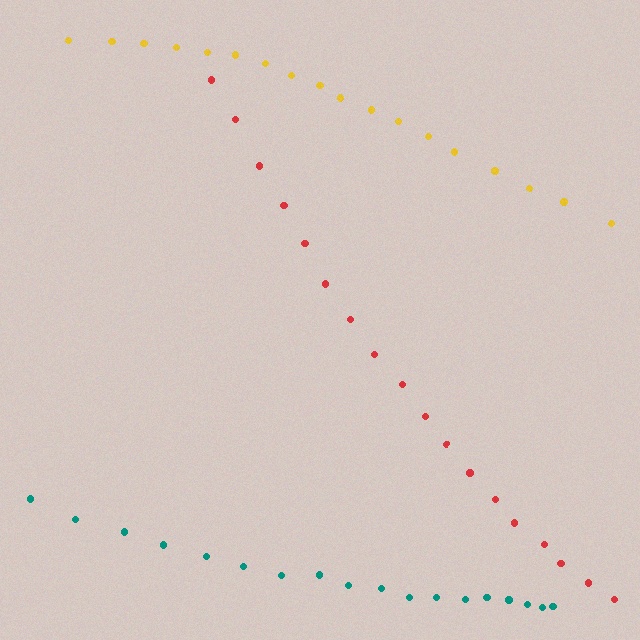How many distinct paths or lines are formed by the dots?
There are 3 distinct paths.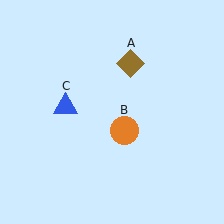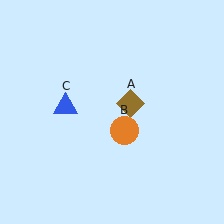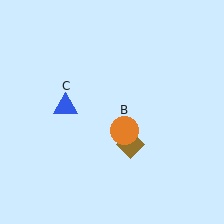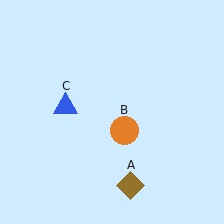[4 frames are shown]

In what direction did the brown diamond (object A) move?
The brown diamond (object A) moved down.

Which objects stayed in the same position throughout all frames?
Orange circle (object B) and blue triangle (object C) remained stationary.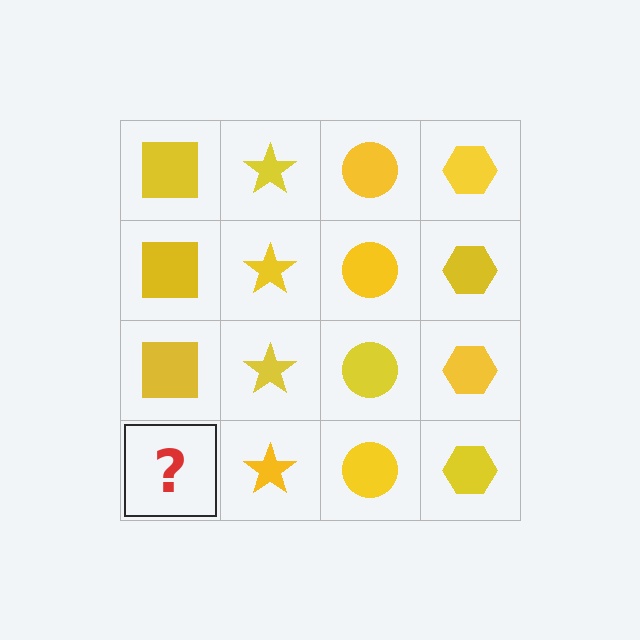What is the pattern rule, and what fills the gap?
The rule is that each column has a consistent shape. The gap should be filled with a yellow square.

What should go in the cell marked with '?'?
The missing cell should contain a yellow square.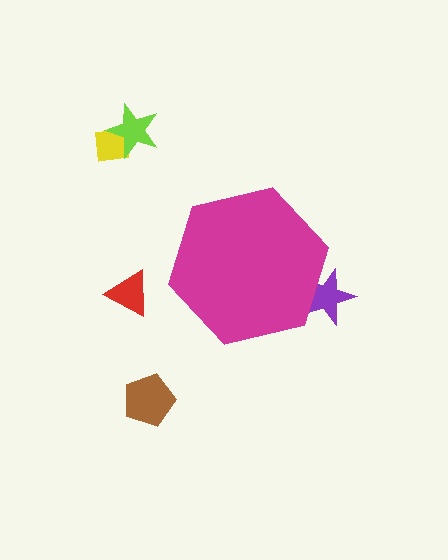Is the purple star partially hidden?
Yes, the purple star is partially hidden behind the magenta hexagon.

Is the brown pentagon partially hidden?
No, the brown pentagon is fully visible.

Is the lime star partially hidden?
No, the lime star is fully visible.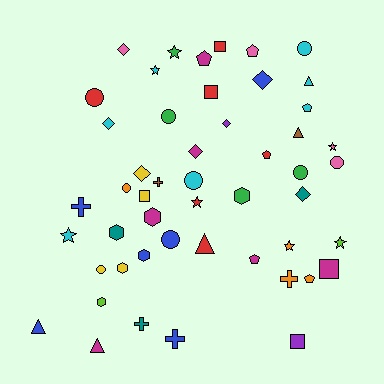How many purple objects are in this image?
There are 2 purple objects.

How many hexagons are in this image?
There are 6 hexagons.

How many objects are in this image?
There are 50 objects.